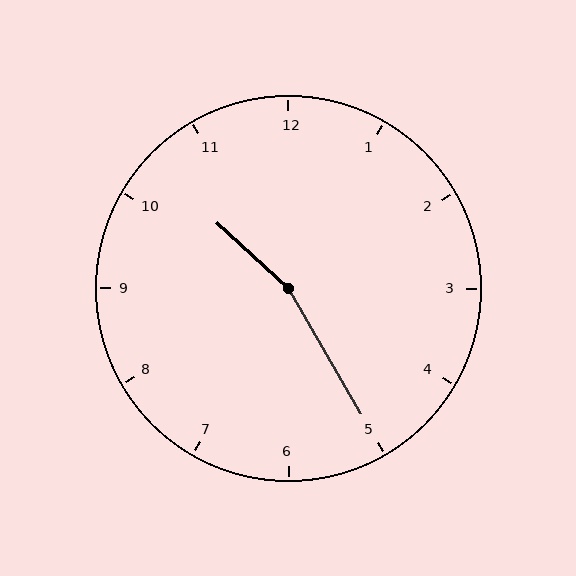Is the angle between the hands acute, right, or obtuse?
It is obtuse.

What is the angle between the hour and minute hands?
Approximately 162 degrees.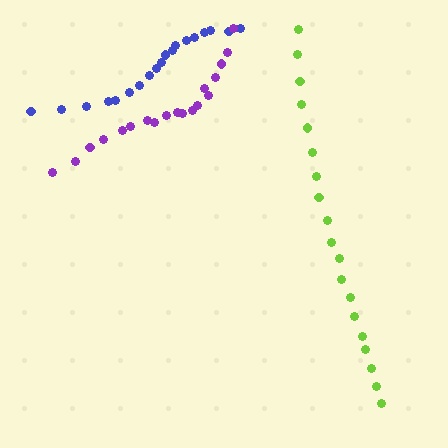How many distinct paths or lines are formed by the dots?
There are 3 distinct paths.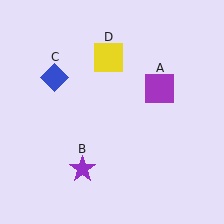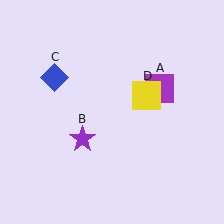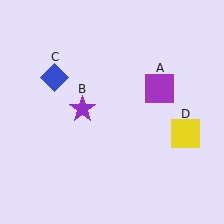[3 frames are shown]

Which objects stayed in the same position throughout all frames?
Purple square (object A) and blue diamond (object C) remained stationary.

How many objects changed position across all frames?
2 objects changed position: purple star (object B), yellow square (object D).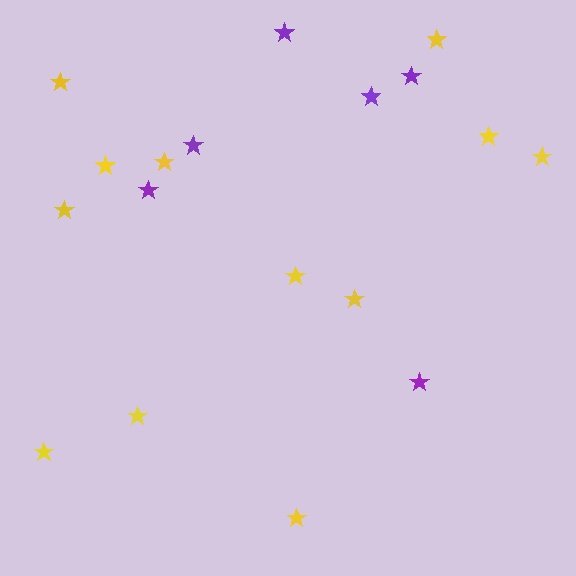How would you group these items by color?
There are 2 groups: one group of purple stars (6) and one group of yellow stars (12).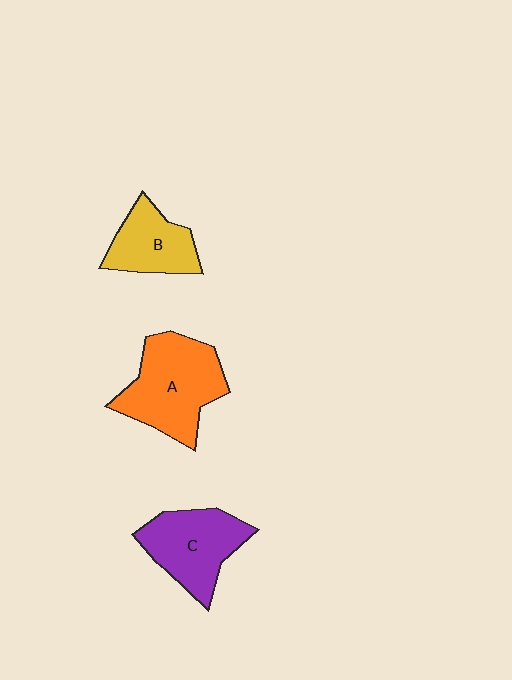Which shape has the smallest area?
Shape B (yellow).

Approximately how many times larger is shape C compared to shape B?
Approximately 1.3 times.